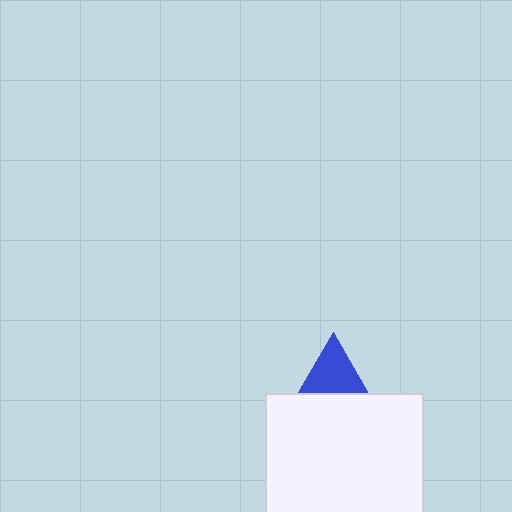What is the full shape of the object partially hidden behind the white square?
The partially hidden object is a blue triangle.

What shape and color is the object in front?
The object in front is a white square.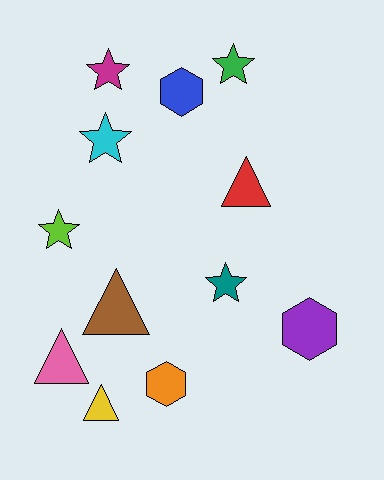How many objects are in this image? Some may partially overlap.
There are 12 objects.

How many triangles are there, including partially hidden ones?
There are 4 triangles.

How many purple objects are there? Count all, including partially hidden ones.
There is 1 purple object.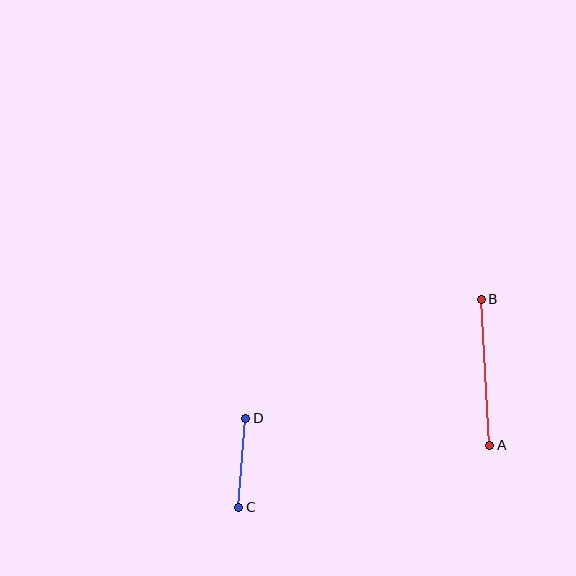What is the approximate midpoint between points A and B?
The midpoint is at approximately (486, 372) pixels.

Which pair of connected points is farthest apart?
Points A and B are farthest apart.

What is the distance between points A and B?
The distance is approximately 146 pixels.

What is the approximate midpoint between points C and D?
The midpoint is at approximately (242, 463) pixels.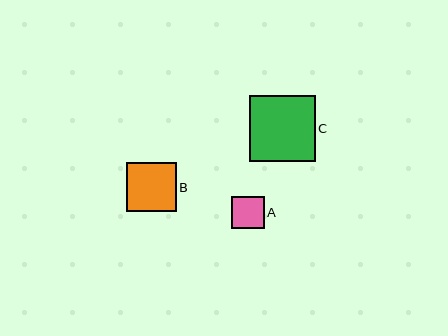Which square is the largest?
Square C is the largest with a size of approximately 65 pixels.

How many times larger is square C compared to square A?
Square C is approximately 2.0 times the size of square A.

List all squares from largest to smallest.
From largest to smallest: C, B, A.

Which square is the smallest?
Square A is the smallest with a size of approximately 33 pixels.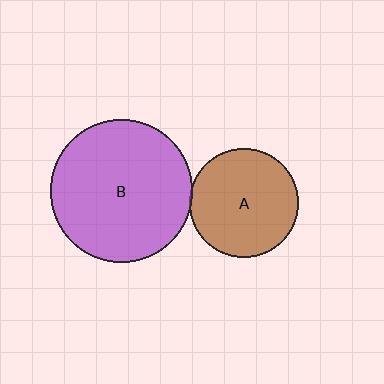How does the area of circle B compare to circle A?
Approximately 1.7 times.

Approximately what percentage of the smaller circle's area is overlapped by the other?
Approximately 5%.